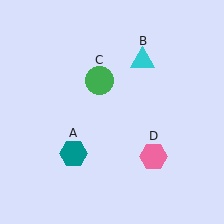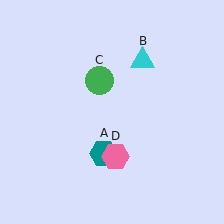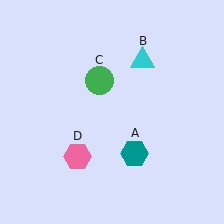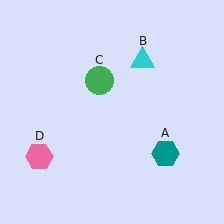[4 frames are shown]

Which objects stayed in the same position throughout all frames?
Cyan triangle (object B) and green circle (object C) remained stationary.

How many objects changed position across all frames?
2 objects changed position: teal hexagon (object A), pink hexagon (object D).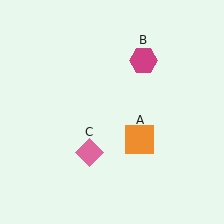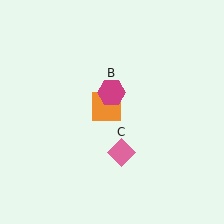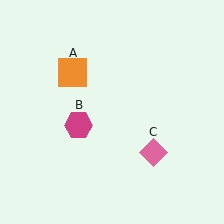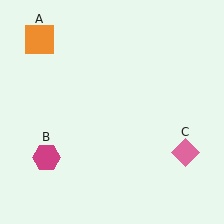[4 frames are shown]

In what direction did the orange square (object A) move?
The orange square (object A) moved up and to the left.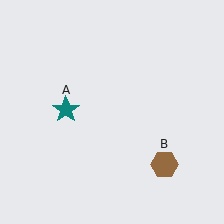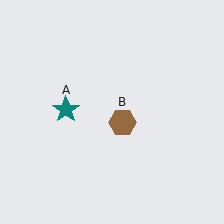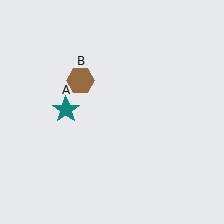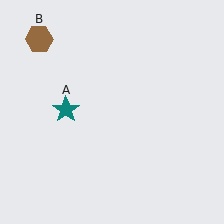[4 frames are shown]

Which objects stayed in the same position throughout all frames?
Teal star (object A) remained stationary.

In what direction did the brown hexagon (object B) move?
The brown hexagon (object B) moved up and to the left.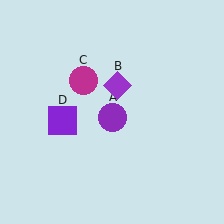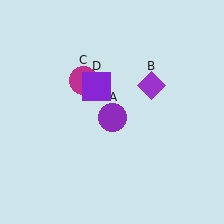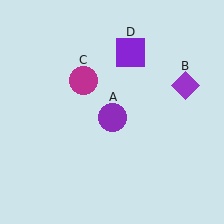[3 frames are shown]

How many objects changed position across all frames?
2 objects changed position: purple diamond (object B), purple square (object D).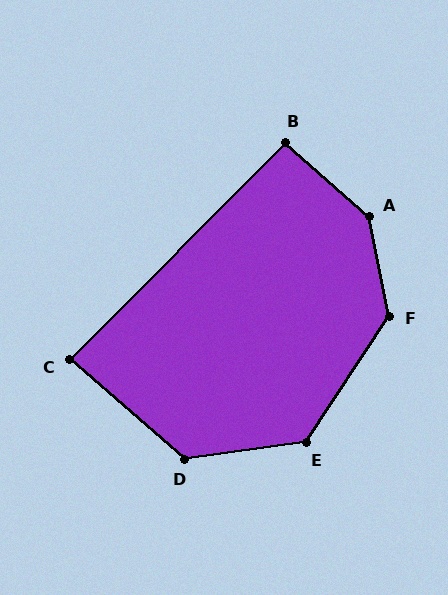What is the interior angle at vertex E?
Approximately 131 degrees (obtuse).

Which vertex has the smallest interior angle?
C, at approximately 86 degrees.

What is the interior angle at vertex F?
Approximately 135 degrees (obtuse).